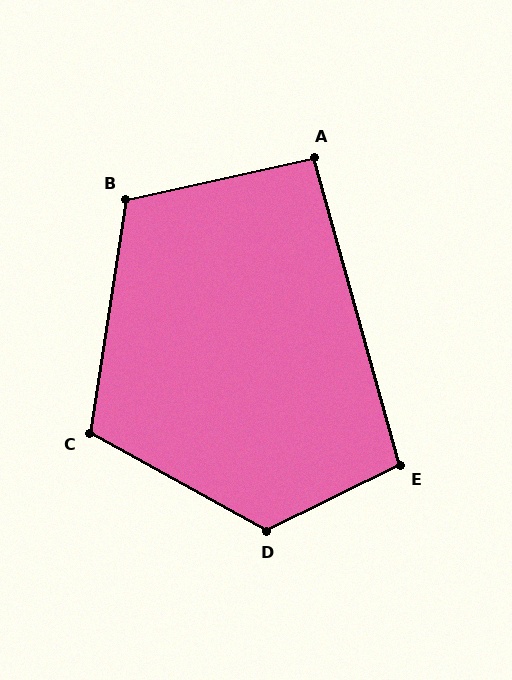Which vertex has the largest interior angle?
D, at approximately 125 degrees.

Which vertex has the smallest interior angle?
A, at approximately 93 degrees.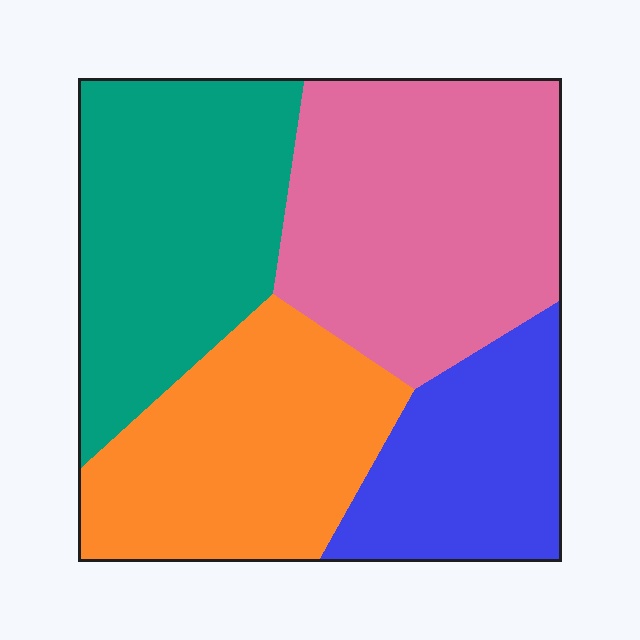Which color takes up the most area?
Pink, at roughly 30%.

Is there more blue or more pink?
Pink.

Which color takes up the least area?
Blue, at roughly 15%.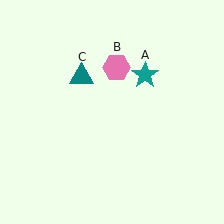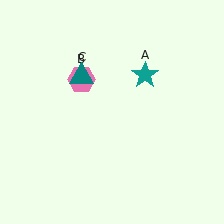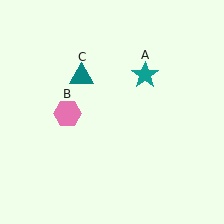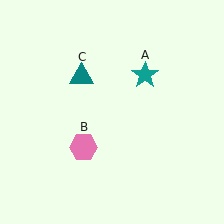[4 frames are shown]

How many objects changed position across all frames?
1 object changed position: pink hexagon (object B).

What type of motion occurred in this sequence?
The pink hexagon (object B) rotated counterclockwise around the center of the scene.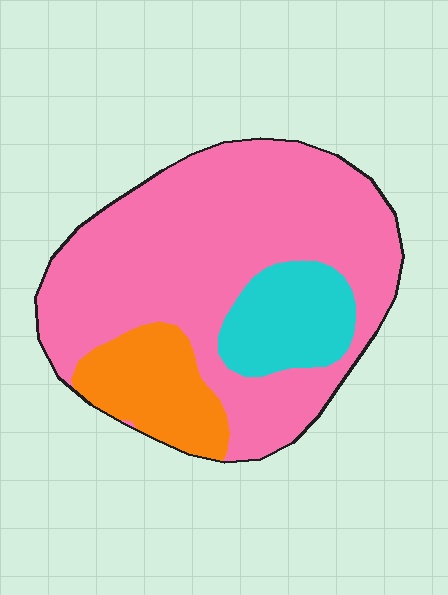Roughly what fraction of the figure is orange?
Orange covers about 15% of the figure.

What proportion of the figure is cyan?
Cyan covers roughly 15% of the figure.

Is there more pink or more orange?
Pink.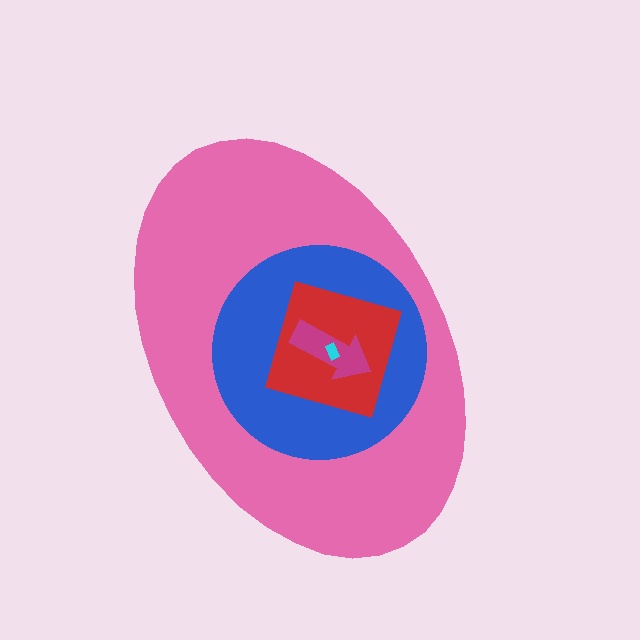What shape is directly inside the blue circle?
The red diamond.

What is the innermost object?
The cyan rectangle.